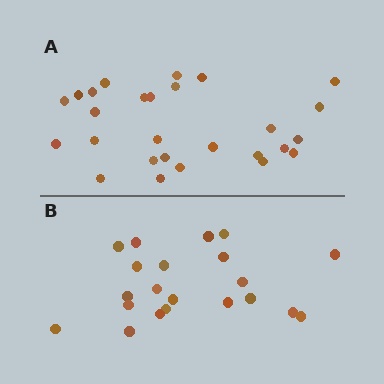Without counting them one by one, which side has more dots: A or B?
Region A (the top region) has more dots.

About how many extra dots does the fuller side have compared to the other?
Region A has about 6 more dots than region B.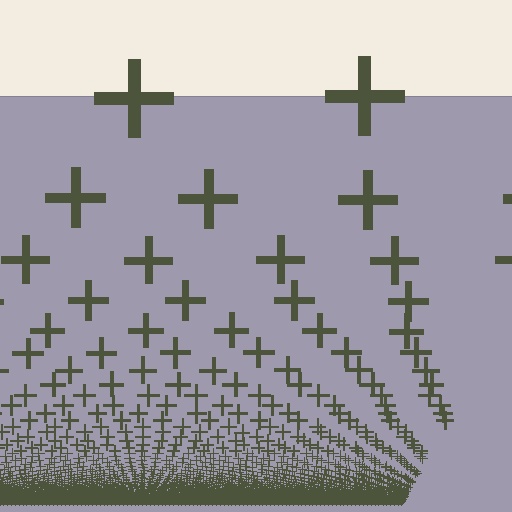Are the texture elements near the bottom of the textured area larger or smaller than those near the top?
Smaller. The gradient is inverted — elements near the bottom are smaller and denser.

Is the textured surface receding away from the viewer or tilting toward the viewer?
The surface appears to tilt toward the viewer. Texture elements get larger and sparser toward the top.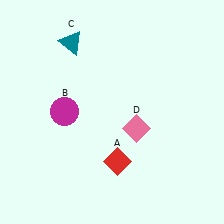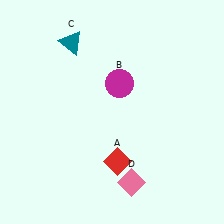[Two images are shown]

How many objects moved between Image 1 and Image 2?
2 objects moved between the two images.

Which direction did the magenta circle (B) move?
The magenta circle (B) moved right.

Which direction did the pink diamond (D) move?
The pink diamond (D) moved down.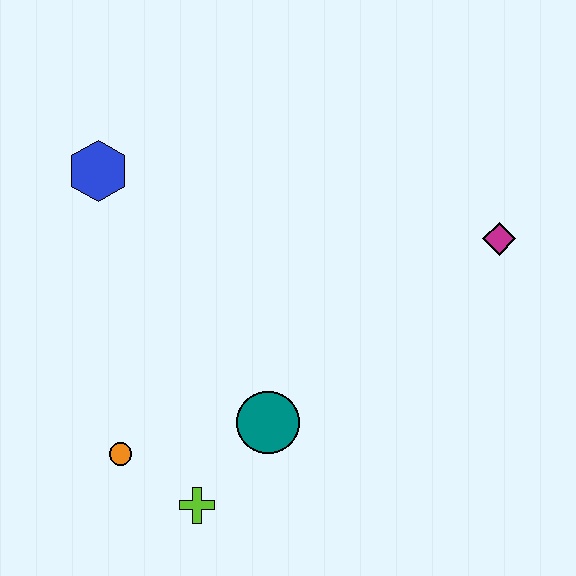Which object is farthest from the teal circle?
The blue hexagon is farthest from the teal circle.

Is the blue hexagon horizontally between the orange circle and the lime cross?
No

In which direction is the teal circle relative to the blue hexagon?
The teal circle is below the blue hexagon.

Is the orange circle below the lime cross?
No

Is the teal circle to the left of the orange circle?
No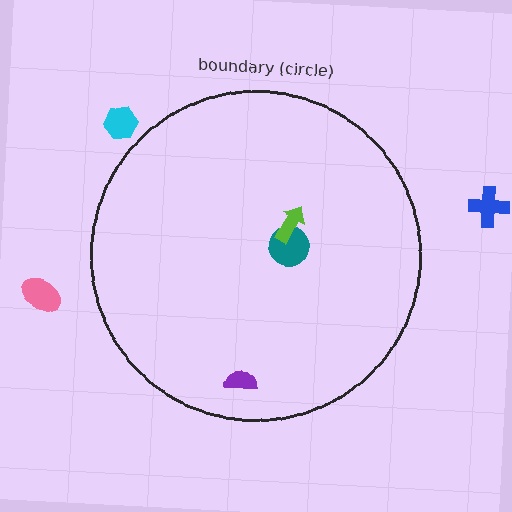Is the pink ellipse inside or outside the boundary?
Outside.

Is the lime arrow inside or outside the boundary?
Inside.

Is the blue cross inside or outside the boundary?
Outside.